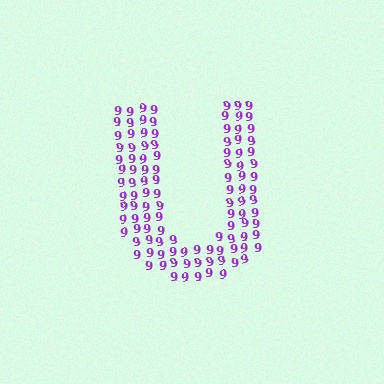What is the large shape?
The large shape is the letter U.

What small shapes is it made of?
It is made of small digit 9's.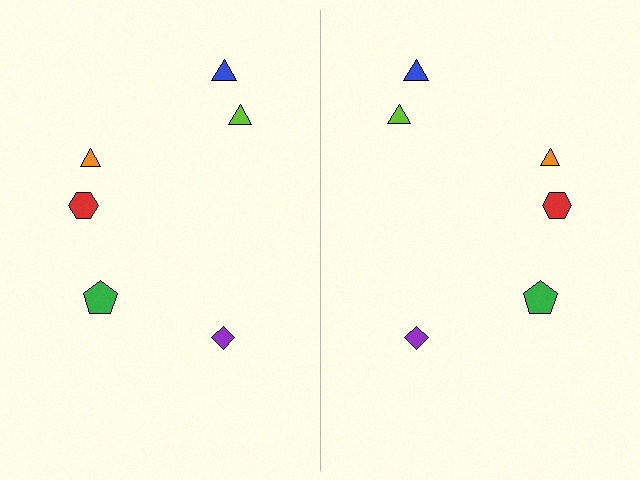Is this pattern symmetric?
Yes, this pattern has bilateral (reflection) symmetry.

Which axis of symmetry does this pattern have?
The pattern has a vertical axis of symmetry running through the center of the image.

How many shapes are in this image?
There are 12 shapes in this image.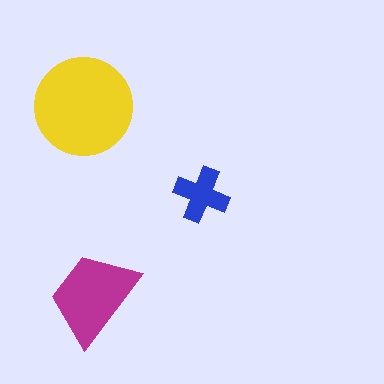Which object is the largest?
The yellow circle.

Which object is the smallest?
The blue cross.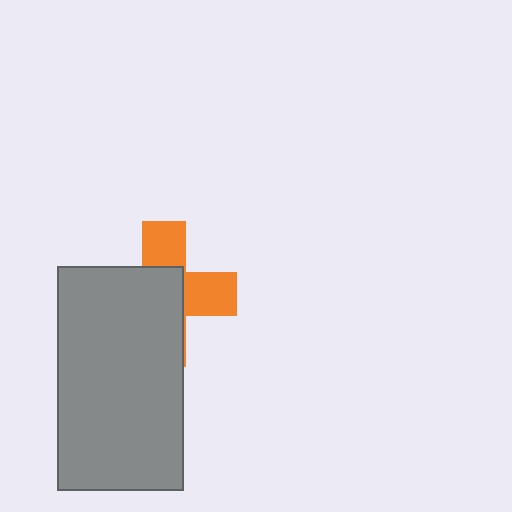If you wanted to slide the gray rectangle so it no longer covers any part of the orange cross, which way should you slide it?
Slide it toward the lower-left — that is the most direct way to separate the two shapes.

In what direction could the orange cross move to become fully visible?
The orange cross could move toward the upper-right. That would shift it out from behind the gray rectangle entirely.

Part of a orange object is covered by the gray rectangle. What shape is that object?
It is a cross.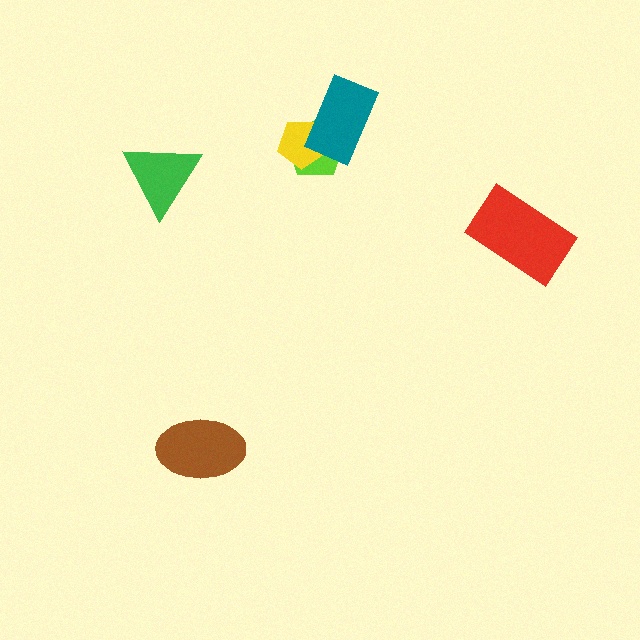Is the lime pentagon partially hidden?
Yes, it is partially covered by another shape.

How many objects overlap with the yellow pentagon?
2 objects overlap with the yellow pentagon.